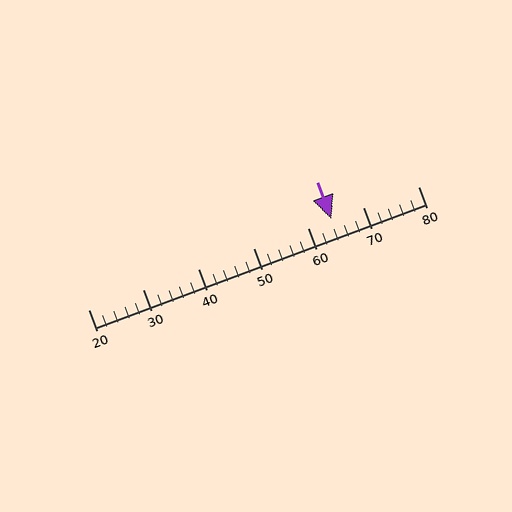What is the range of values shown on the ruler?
The ruler shows values from 20 to 80.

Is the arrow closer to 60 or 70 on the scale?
The arrow is closer to 60.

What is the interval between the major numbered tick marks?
The major tick marks are spaced 10 units apart.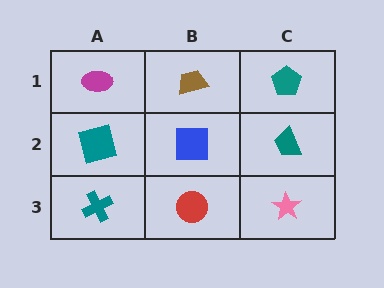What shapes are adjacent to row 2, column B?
A brown trapezoid (row 1, column B), a red circle (row 3, column B), a teal square (row 2, column A), a teal trapezoid (row 2, column C).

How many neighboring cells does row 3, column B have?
3.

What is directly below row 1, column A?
A teal square.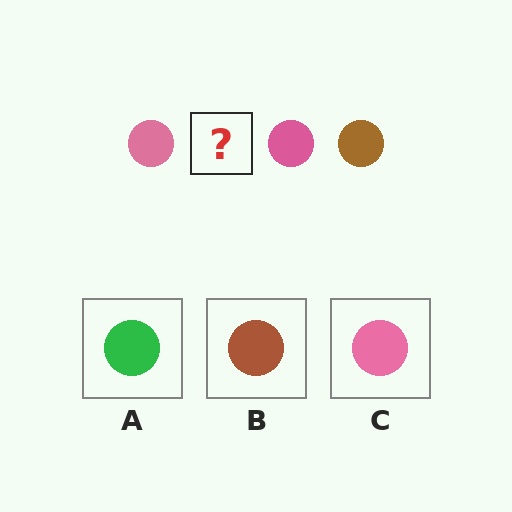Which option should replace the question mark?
Option B.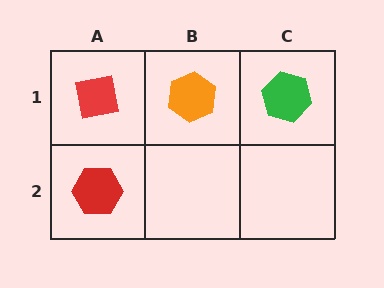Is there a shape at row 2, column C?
No, that cell is empty.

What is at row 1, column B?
An orange hexagon.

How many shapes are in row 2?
1 shape.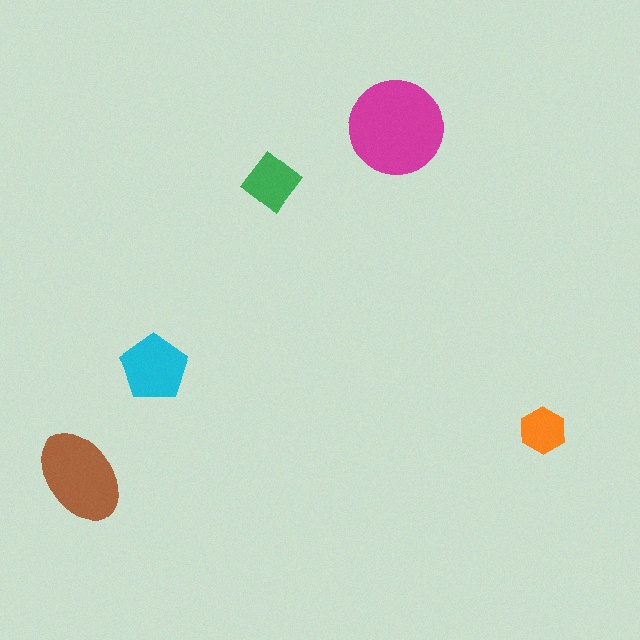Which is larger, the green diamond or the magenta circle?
The magenta circle.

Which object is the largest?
The magenta circle.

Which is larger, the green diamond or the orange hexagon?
The green diamond.